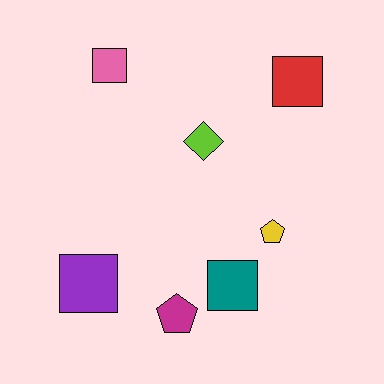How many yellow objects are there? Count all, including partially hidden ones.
There is 1 yellow object.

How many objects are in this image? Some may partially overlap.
There are 7 objects.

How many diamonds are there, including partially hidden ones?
There is 1 diamond.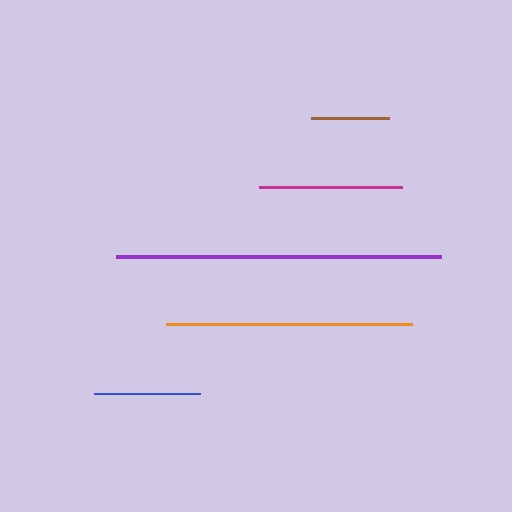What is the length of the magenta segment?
The magenta segment is approximately 143 pixels long.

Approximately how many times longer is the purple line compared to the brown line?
The purple line is approximately 4.2 times the length of the brown line.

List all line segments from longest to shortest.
From longest to shortest: purple, orange, magenta, blue, brown.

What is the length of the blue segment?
The blue segment is approximately 106 pixels long.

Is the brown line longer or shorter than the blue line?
The blue line is longer than the brown line.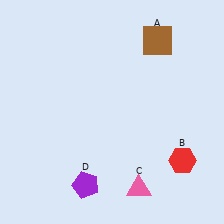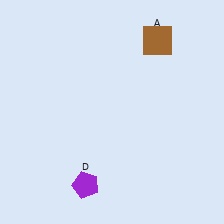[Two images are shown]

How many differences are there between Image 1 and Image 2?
There are 2 differences between the two images.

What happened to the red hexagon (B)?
The red hexagon (B) was removed in Image 2. It was in the bottom-right area of Image 1.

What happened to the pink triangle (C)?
The pink triangle (C) was removed in Image 2. It was in the bottom-right area of Image 1.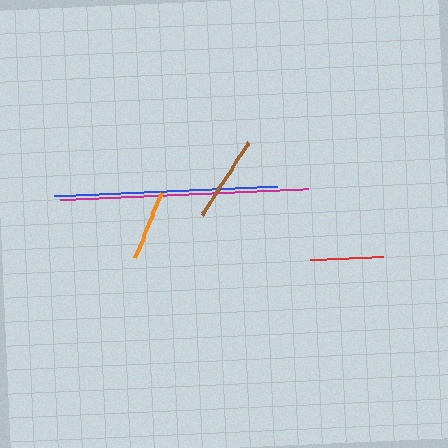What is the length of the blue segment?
The blue segment is approximately 224 pixels long.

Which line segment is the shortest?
The orange line is the shortest at approximately 71 pixels.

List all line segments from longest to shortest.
From longest to shortest: magenta, blue, brown, red, orange.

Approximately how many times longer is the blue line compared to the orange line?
The blue line is approximately 3.2 times the length of the orange line.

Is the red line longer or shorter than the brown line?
The brown line is longer than the red line.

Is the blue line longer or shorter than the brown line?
The blue line is longer than the brown line.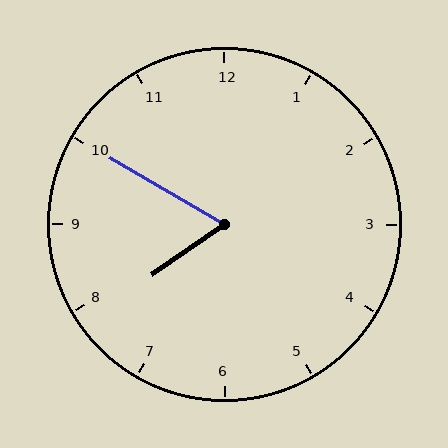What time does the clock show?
7:50.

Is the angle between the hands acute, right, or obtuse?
It is acute.